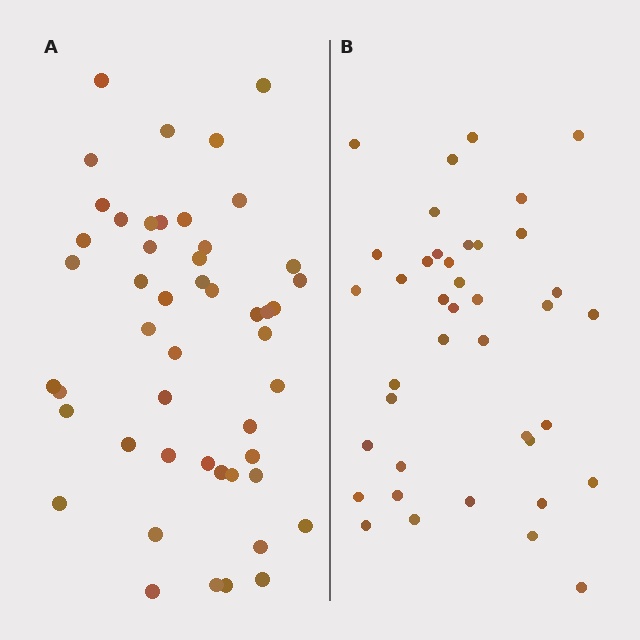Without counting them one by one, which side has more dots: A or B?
Region A (the left region) has more dots.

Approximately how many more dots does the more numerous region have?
Region A has roughly 8 or so more dots than region B.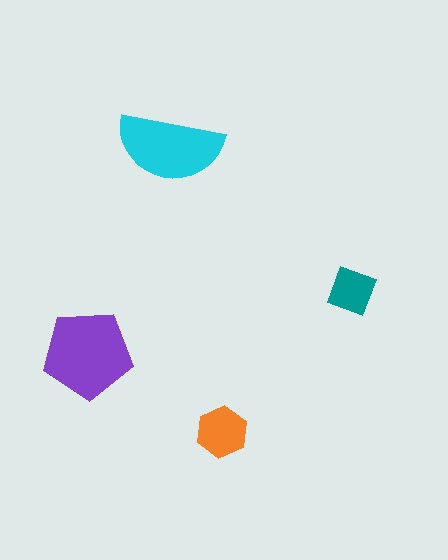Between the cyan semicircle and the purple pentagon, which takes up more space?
The purple pentagon.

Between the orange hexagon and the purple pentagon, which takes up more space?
The purple pentagon.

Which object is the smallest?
The teal diamond.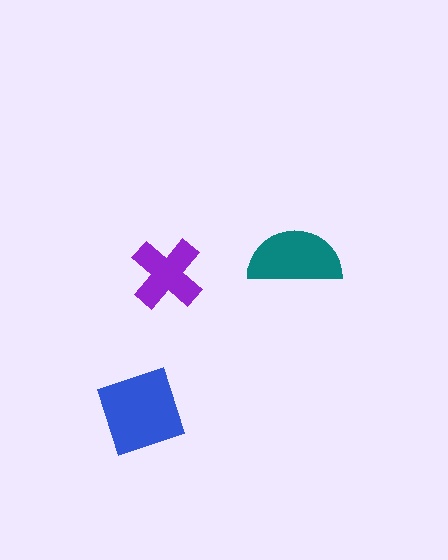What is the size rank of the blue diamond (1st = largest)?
1st.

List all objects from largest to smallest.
The blue diamond, the teal semicircle, the purple cross.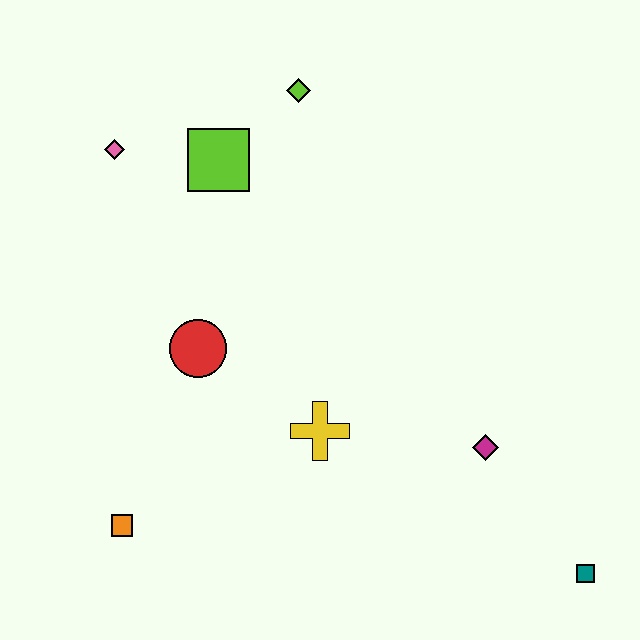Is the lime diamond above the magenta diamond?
Yes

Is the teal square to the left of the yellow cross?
No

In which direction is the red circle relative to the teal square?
The red circle is to the left of the teal square.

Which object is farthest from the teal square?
The pink diamond is farthest from the teal square.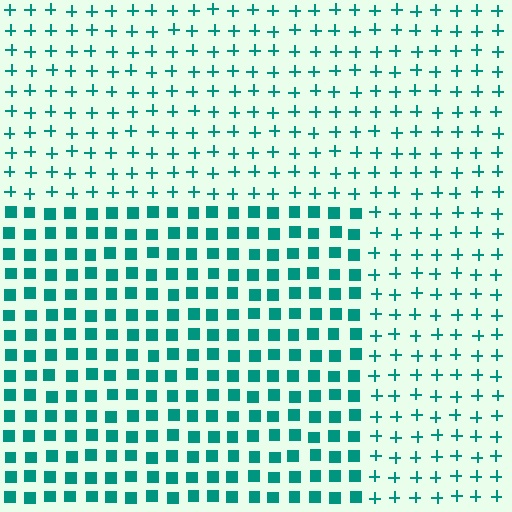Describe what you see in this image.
The image is filled with small teal elements arranged in a uniform grid. A rectangle-shaped region contains squares, while the surrounding area contains plus signs. The boundary is defined purely by the change in element shape.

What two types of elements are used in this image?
The image uses squares inside the rectangle region and plus signs outside it.